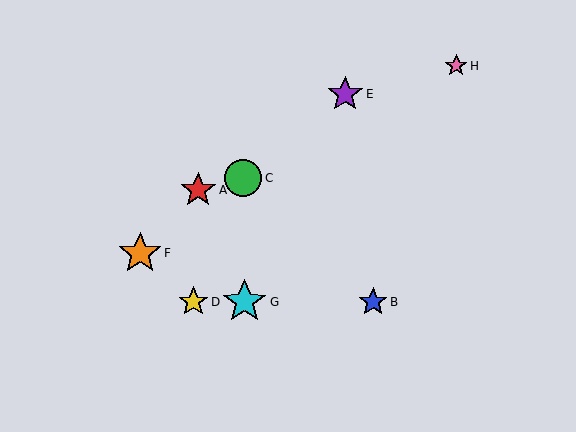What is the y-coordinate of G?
Object G is at y≈302.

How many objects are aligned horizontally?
3 objects (B, D, G) are aligned horizontally.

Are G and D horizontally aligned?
Yes, both are at y≈302.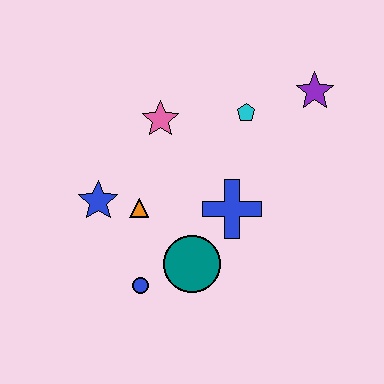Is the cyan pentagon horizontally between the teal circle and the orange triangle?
No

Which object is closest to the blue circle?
The teal circle is closest to the blue circle.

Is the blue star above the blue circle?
Yes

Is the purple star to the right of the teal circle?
Yes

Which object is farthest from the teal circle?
The purple star is farthest from the teal circle.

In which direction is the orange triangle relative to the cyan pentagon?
The orange triangle is to the left of the cyan pentagon.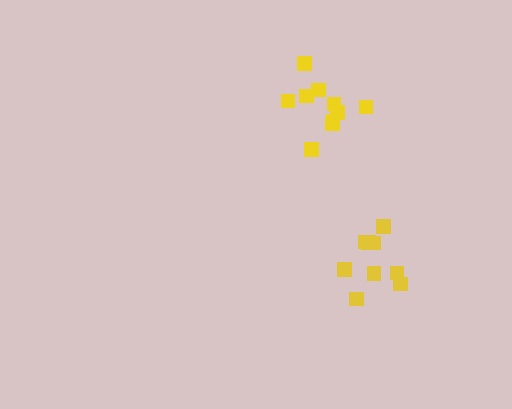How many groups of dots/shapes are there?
There are 2 groups.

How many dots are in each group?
Group 1: 9 dots, Group 2: 10 dots (19 total).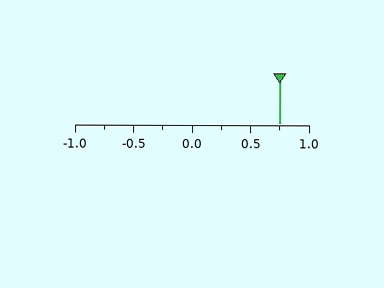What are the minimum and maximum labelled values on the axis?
The axis runs from -1.0 to 1.0.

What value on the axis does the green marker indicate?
The marker indicates approximately 0.75.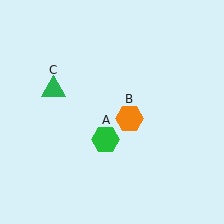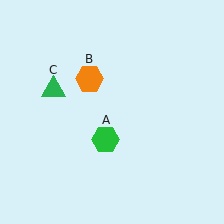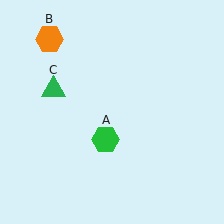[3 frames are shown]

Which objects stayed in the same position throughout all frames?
Green hexagon (object A) and green triangle (object C) remained stationary.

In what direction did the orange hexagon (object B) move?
The orange hexagon (object B) moved up and to the left.